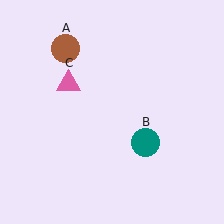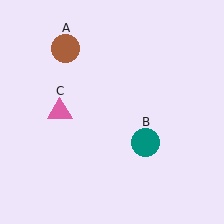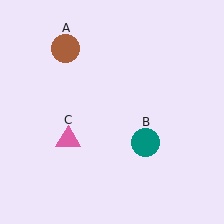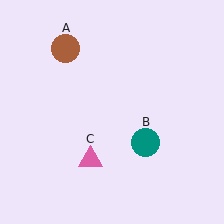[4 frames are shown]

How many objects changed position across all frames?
1 object changed position: pink triangle (object C).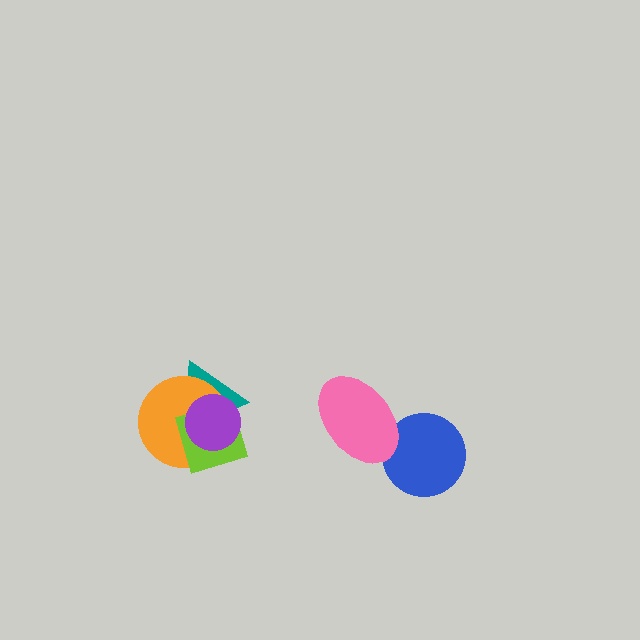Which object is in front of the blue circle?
The pink ellipse is in front of the blue circle.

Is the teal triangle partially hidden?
Yes, it is partially covered by another shape.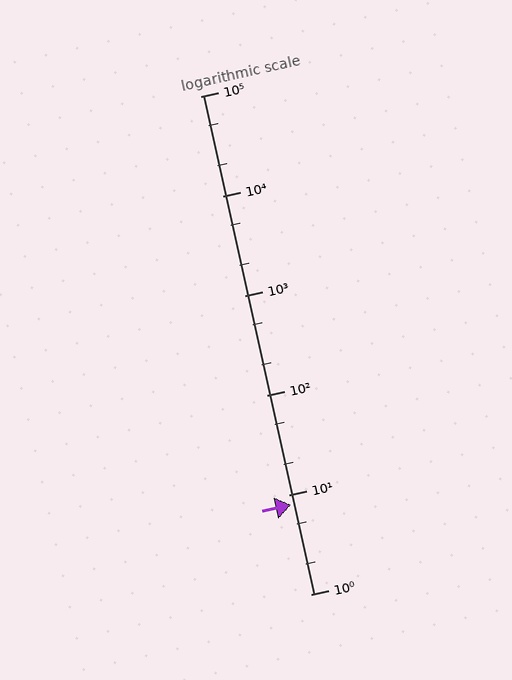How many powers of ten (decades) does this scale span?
The scale spans 5 decades, from 1 to 100000.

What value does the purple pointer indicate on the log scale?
The pointer indicates approximately 7.9.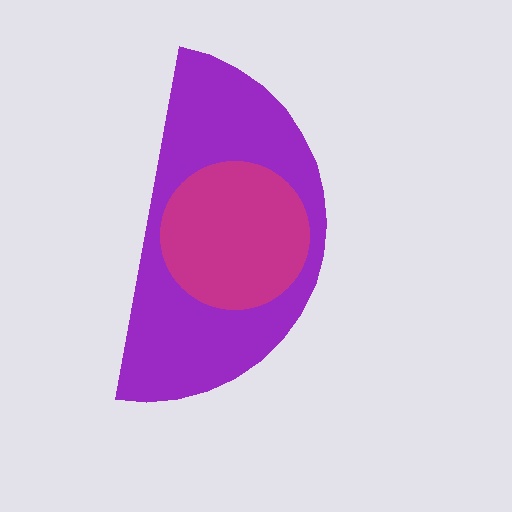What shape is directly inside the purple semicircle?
The magenta circle.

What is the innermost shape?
The magenta circle.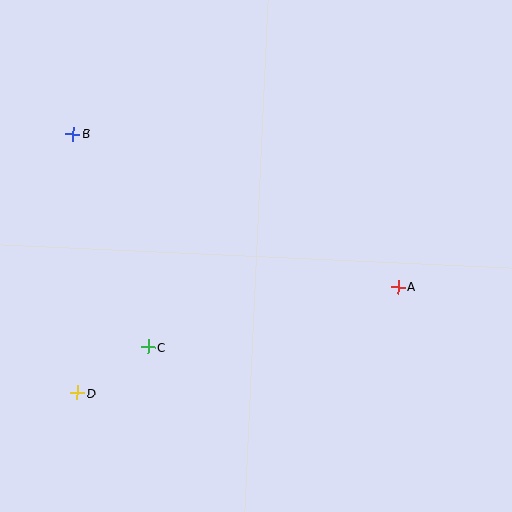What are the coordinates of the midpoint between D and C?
The midpoint between D and C is at (113, 370).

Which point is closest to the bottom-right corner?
Point A is closest to the bottom-right corner.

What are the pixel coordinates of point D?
Point D is at (78, 393).